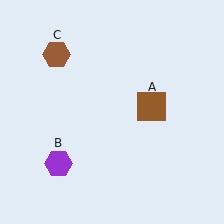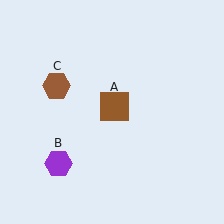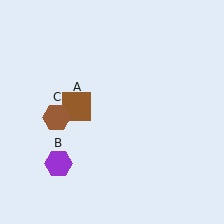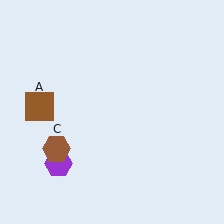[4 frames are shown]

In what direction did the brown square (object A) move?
The brown square (object A) moved left.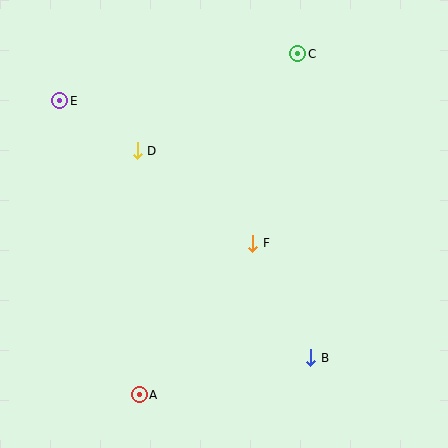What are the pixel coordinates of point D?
Point D is at (137, 151).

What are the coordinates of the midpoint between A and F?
The midpoint between A and F is at (196, 319).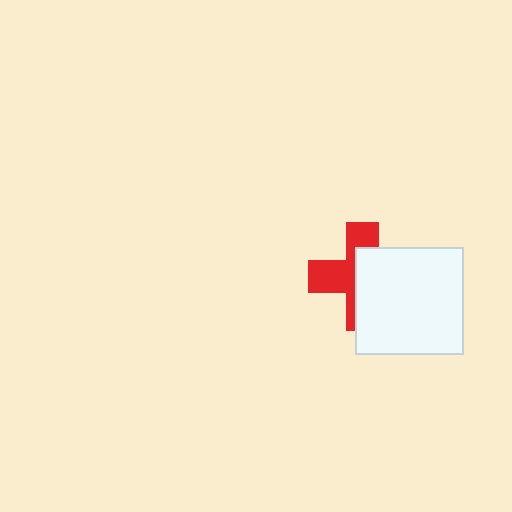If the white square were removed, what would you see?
You would see the complete red cross.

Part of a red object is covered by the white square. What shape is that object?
It is a cross.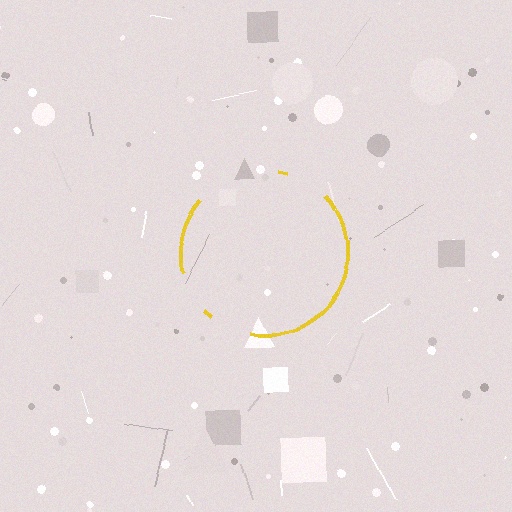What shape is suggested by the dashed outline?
The dashed outline suggests a circle.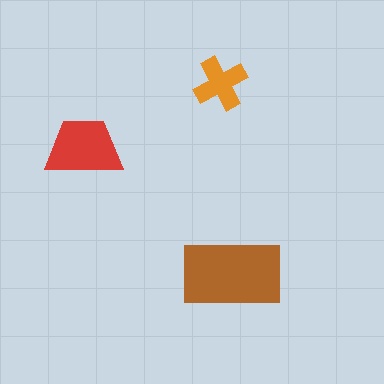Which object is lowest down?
The brown rectangle is bottommost.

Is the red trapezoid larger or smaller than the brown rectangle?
Smaller.